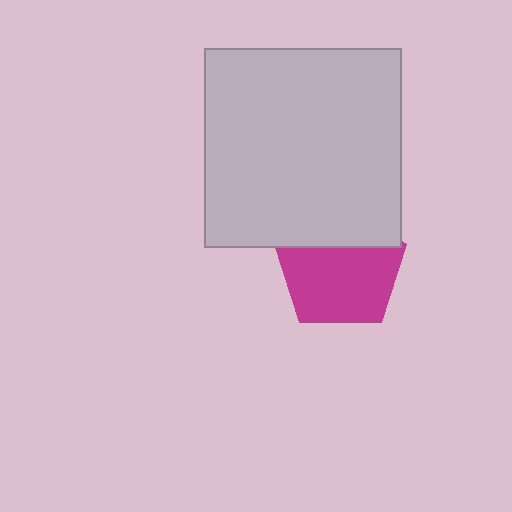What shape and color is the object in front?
The object in front is a light gray rectangle.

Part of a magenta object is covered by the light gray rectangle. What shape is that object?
It is a pentagon.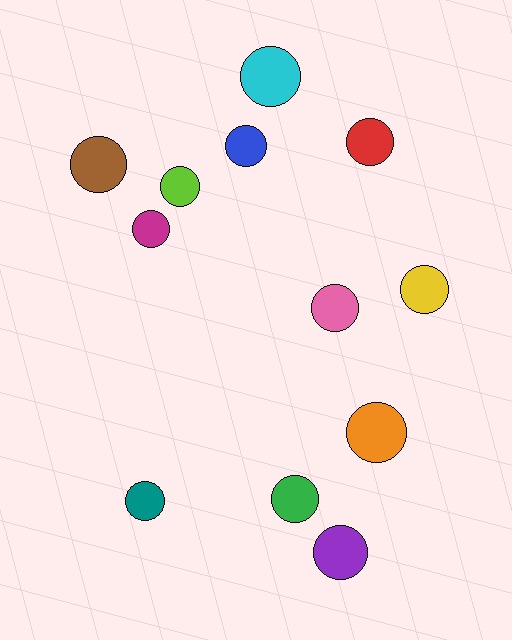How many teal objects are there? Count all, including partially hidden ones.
There is 1 teal object.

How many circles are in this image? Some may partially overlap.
There are 12 circles.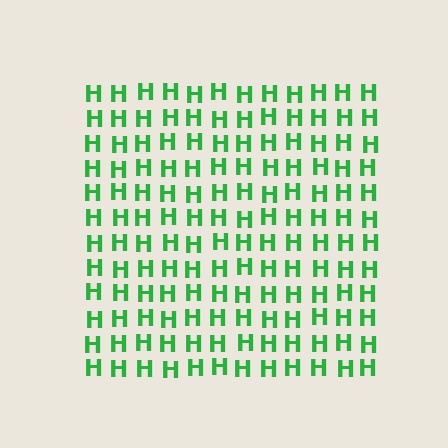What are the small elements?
The small elements are letter H's.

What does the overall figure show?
The overall figure shows a square.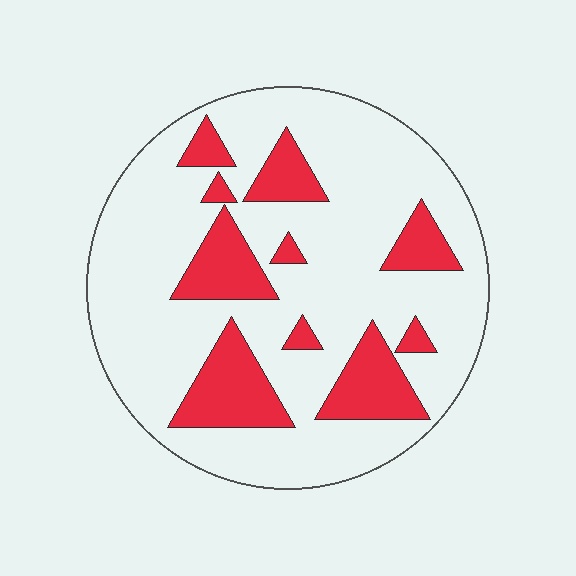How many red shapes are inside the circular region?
10.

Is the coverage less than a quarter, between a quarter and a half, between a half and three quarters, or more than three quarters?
Less than a quarter.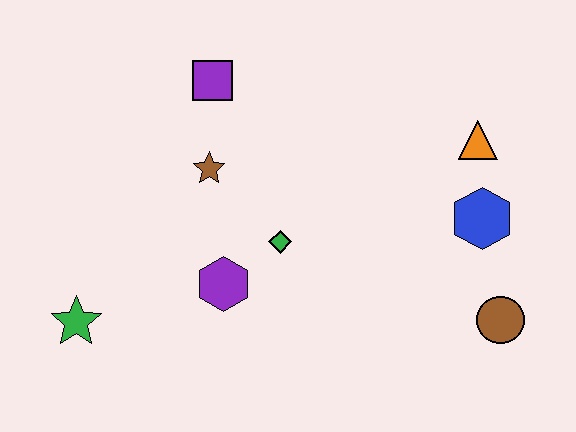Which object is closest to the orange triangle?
The blue hexagon is closest to the orange triangle.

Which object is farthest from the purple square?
The brown circle is farthest from the purple square.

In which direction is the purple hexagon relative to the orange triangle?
The purple hexagon is to the left of the orange triangle.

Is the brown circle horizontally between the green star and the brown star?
No